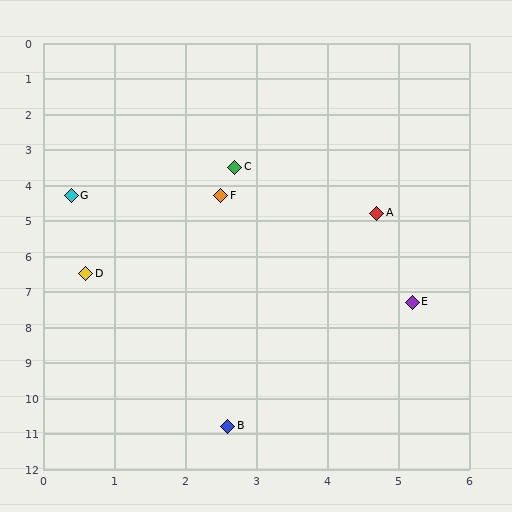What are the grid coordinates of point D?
Point D is at approximately (0.6, 6.5).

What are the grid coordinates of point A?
Point A is at approximately (4.7, 4.8).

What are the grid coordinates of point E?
Point E is at approximately (5.2, 7.3).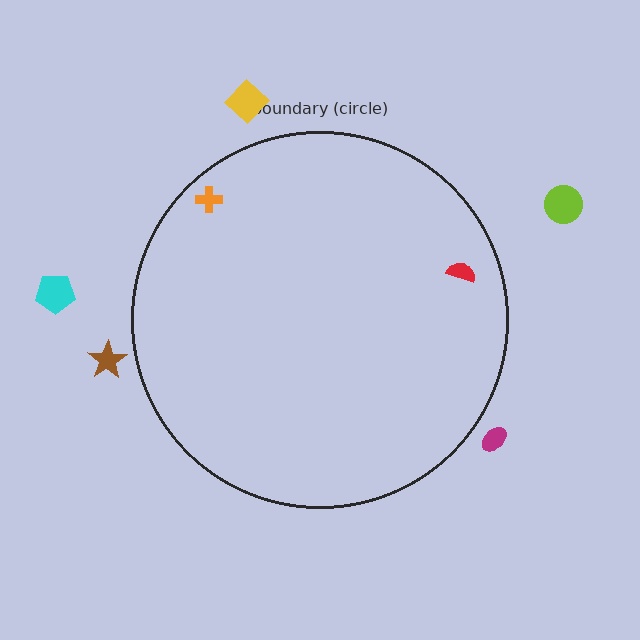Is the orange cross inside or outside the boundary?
Inside.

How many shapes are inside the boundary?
2 inside, 5 outside.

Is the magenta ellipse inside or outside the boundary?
Outside.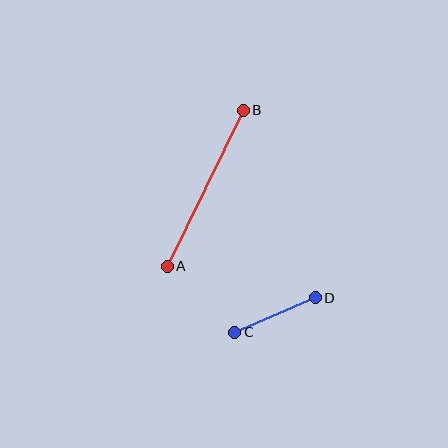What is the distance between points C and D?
The distance is approximately 87 pixels.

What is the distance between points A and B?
The distance is approximately 173 pixels.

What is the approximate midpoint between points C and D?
The midpoint is at approximately (275, 315) pixels.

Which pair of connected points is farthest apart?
Points A and B are farthest apart.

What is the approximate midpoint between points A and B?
The midpoint is at approximately (205, 188) pixels.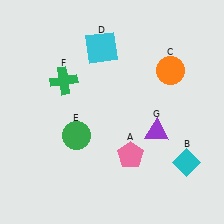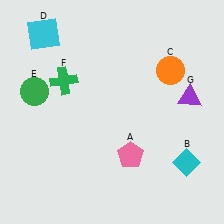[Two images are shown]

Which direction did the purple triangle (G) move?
The purple triangle (G) moved up.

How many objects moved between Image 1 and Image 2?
3 objects moved between the two images.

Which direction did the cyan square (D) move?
The cyan square (D) moved left.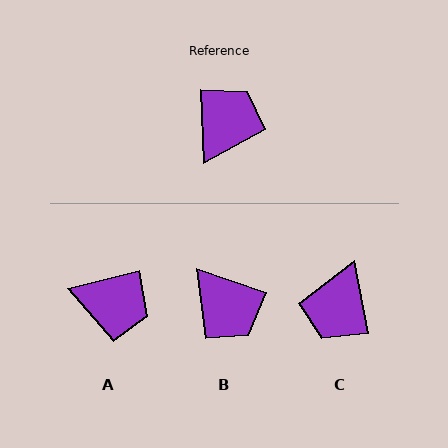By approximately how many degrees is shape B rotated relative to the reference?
Approximately 112 degrees clockwise.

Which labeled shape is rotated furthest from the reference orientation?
C, about 171 degrees away.